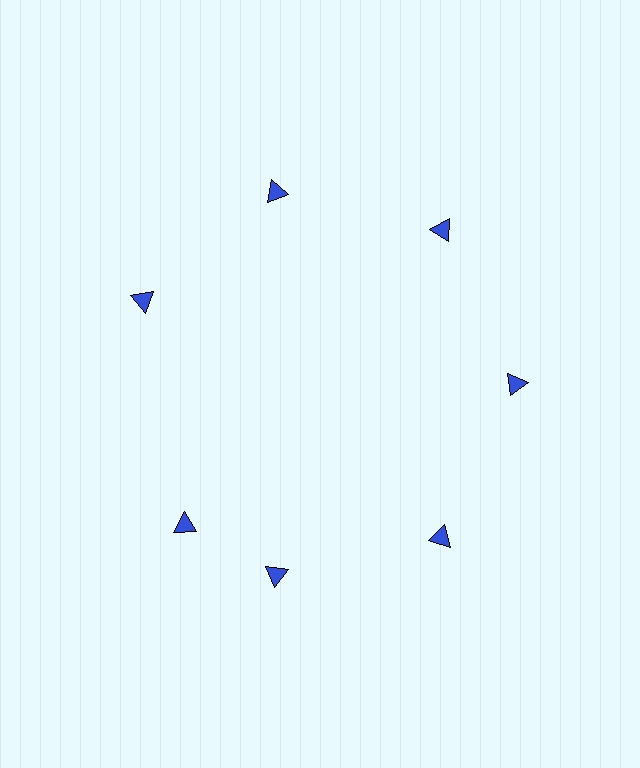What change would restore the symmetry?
The symmetry would be restored by rotating it back into even spacing with its neighbors so that all 7 triangles sit at equal angles and equal distance from the center.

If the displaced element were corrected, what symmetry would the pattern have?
It would have 7-fold rotational symmetry — the pattern would map onto itself every 51 degrees.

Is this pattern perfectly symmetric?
No. The 7 blue triangles are arranged in a ring, but one element near the 8 o'clock position is rotated out of alignment along the ring, breaking the 7-fold rotational symmetry.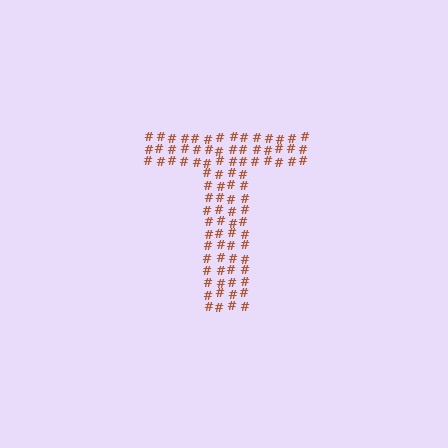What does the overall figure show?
The overall figure shows the letter T.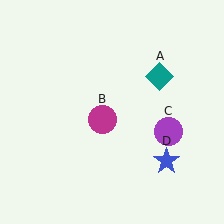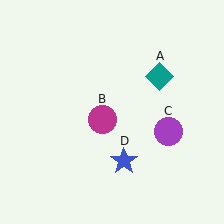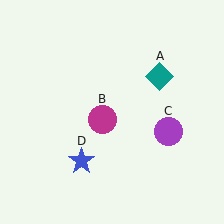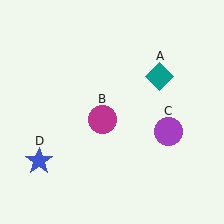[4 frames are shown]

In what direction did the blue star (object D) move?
The blue star (object D) moved left.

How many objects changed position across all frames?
1 object changed position: blue star (object D).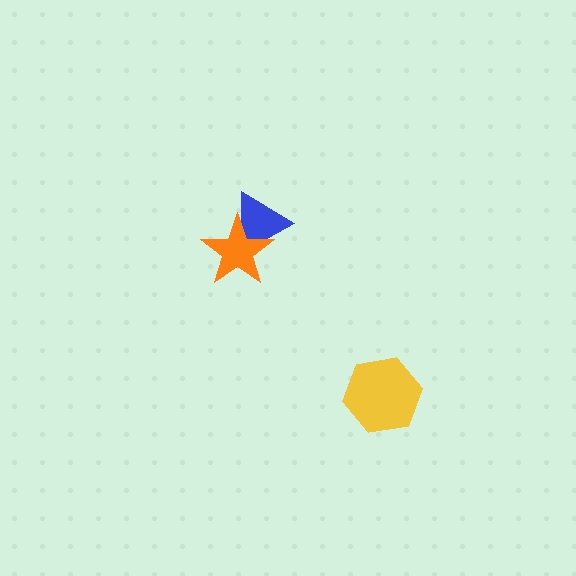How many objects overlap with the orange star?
1 object overlaps with the orange star.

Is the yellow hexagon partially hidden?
No, no other shape covers it.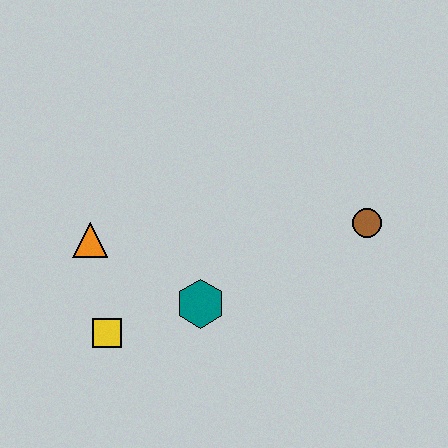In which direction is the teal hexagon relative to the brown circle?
The teal hexagon is to the left of the brown circle.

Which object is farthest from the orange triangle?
The brown circle is farthest from the orange triangle.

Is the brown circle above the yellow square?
Yes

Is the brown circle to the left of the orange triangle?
No